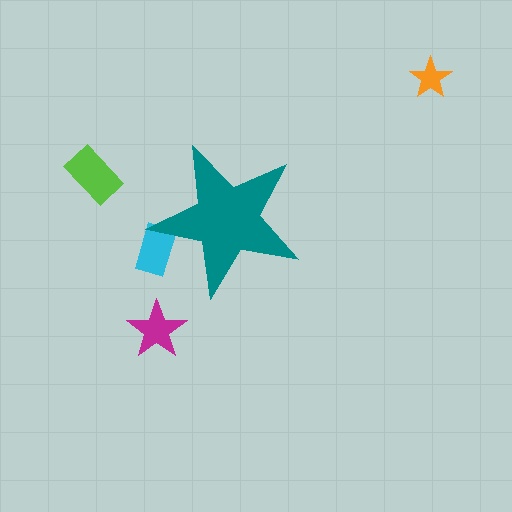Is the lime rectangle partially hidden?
No, the lime rectangle is fully visible.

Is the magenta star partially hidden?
No, the magenta star is fully visible.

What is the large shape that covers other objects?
A teal star.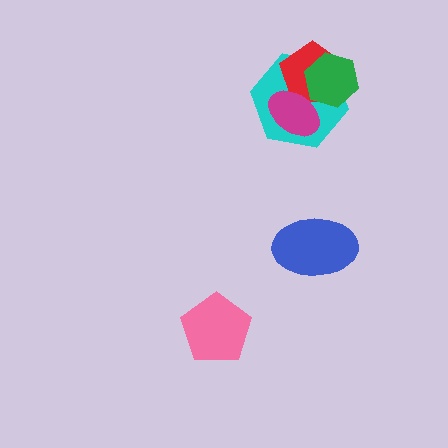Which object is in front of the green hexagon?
The magenta ellipse is in front of the green hexagon.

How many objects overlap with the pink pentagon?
0 objects overlap with the pink pentagon.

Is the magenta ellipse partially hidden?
No, no other shape covers it.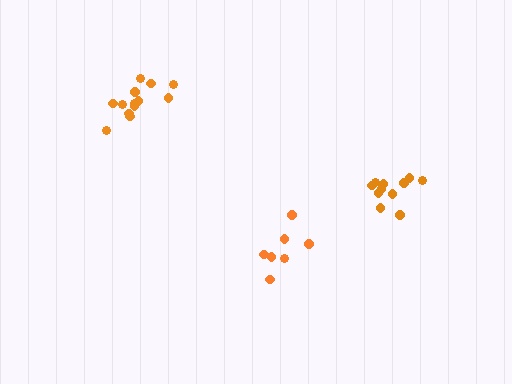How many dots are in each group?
Group 1: 11 dots, Group 2: 7 dots, Group 3: 13 dots (31 total).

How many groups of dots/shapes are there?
There are 3 groups.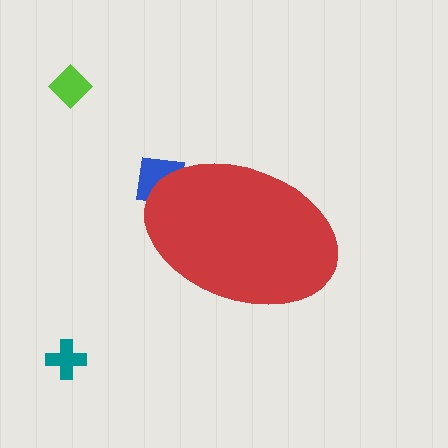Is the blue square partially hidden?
Yes, the blue square is partially hidden behind the red ellipse.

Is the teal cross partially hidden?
No, the teal cross is fully visible.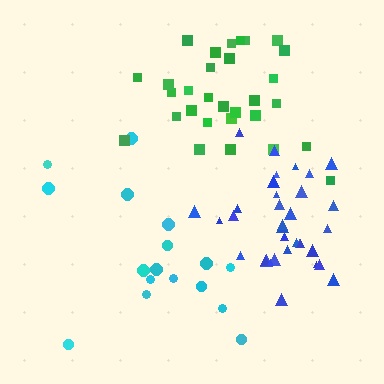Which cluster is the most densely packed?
Blue.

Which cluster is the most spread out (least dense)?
Cyan.